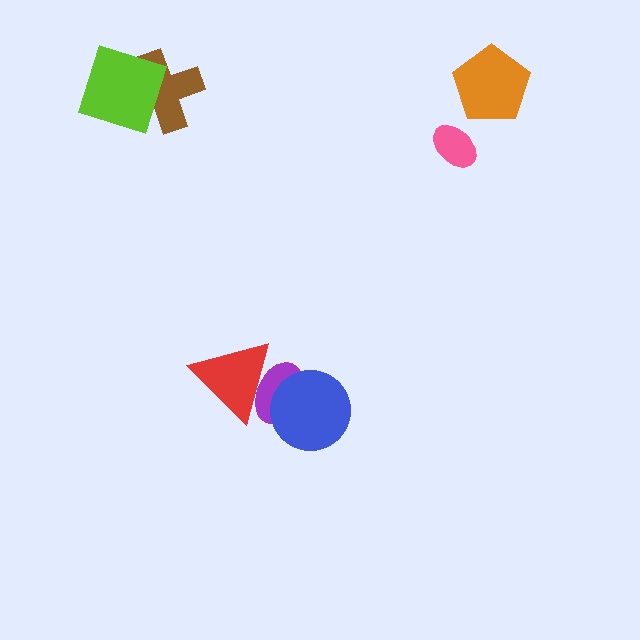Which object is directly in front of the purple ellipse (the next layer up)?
The red triangle is directly in front of the purple ellipse.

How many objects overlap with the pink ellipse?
0 objects overlap with the pink ellipse.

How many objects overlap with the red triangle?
1 object overlaps with the red triangle.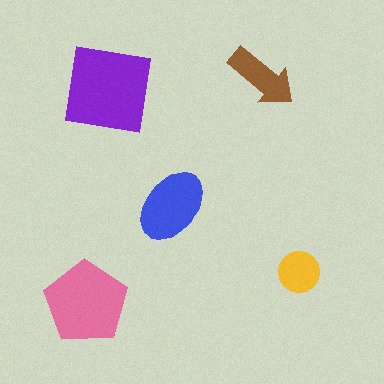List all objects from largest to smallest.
The purple square, the pink pentagon, the blue ellipse, the brown arrow, the yellow circle.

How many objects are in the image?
There are 5 objects in the image.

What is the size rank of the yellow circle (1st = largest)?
5th.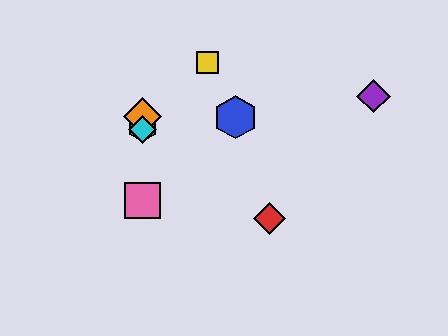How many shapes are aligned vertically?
4 shapes (the green hexagon, the orange diamond, the cyan diamond, the pink square) are aligned vertically.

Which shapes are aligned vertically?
The green hexagon, the orange diamond, the cyan diamond, the pink square are aligned vertically.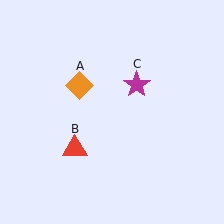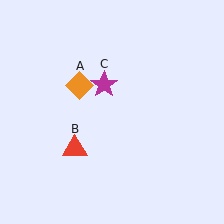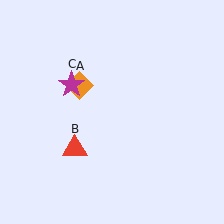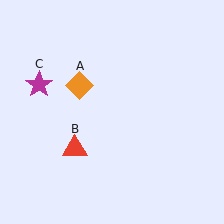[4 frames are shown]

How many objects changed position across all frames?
1 object changed position: magenta star (object C).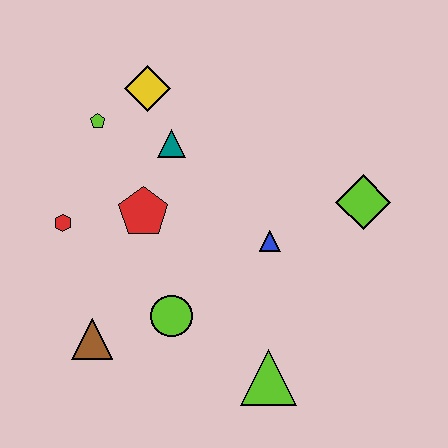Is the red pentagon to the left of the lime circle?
Yes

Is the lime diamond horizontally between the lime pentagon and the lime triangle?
No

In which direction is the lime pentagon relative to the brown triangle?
The lime pentagon is above the brown triangle.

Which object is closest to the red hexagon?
The red pentagon is closest to the red hexagon.